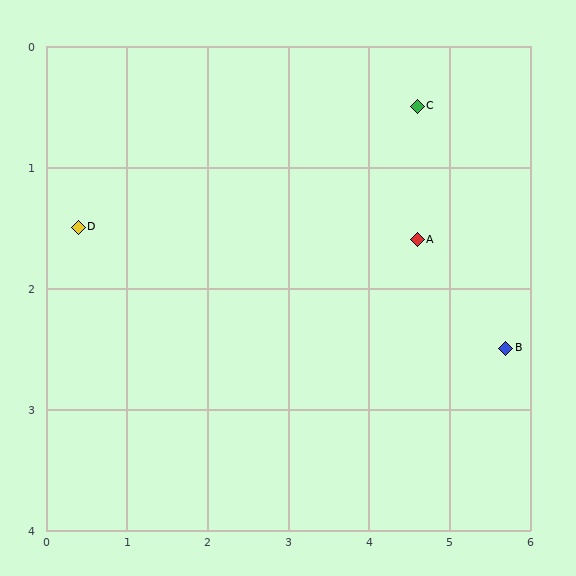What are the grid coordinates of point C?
Point C is at approximately (4.6, 0.5).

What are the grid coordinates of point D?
Point D is at approximately (0.4, 1.5).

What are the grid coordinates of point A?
Point A is at approximately (4.6, 1.6).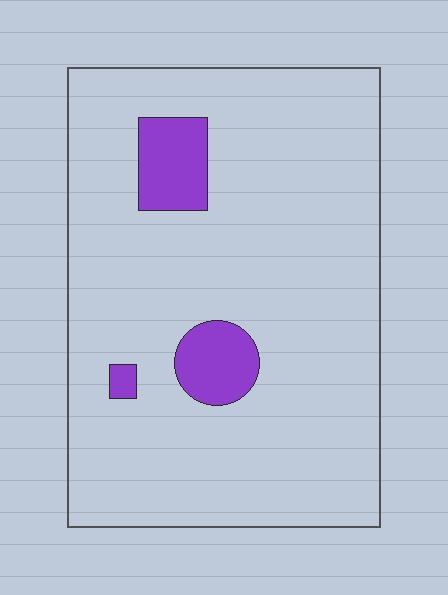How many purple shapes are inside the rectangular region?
3.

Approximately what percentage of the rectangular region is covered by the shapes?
Approximately 10%.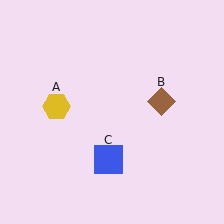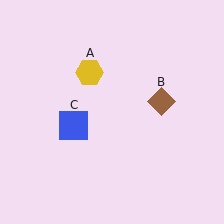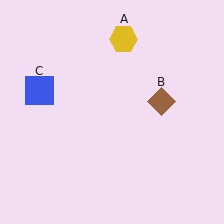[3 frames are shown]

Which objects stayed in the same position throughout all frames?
Brown diamond (object B) remained stationary.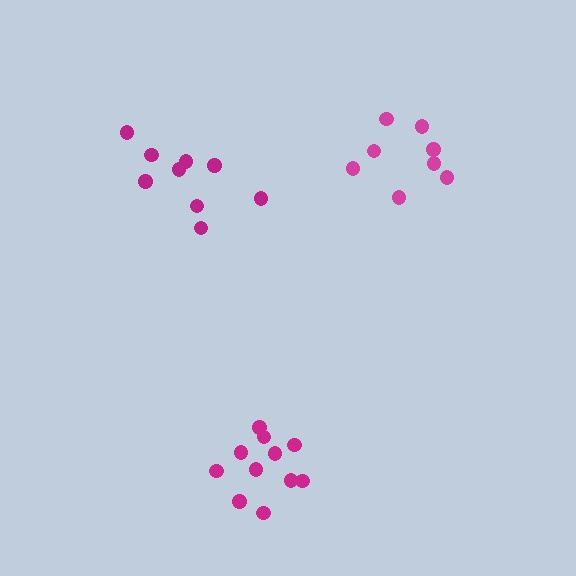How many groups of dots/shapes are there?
There are 3 groups.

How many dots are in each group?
Group 1: 9 dots, Group 2: 8 dots, Group 3: 11 dots (28 total).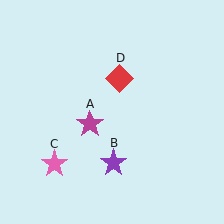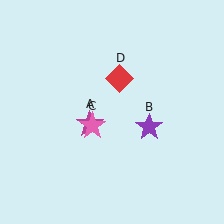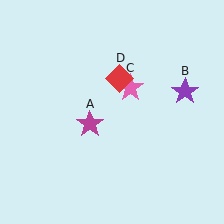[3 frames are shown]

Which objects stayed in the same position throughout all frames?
Magenta star (object A) and red diamond (object D) remained stationary.